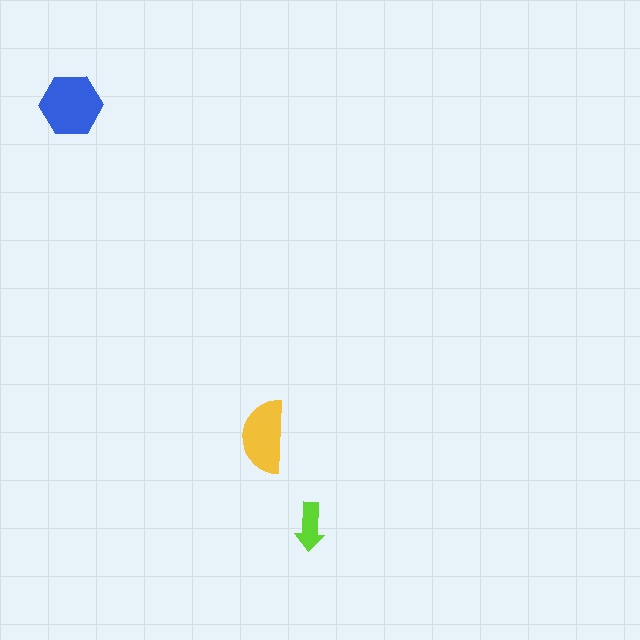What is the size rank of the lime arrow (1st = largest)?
3rd.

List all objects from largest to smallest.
The blue hexagon, the yellow semicircle, the lime arrow.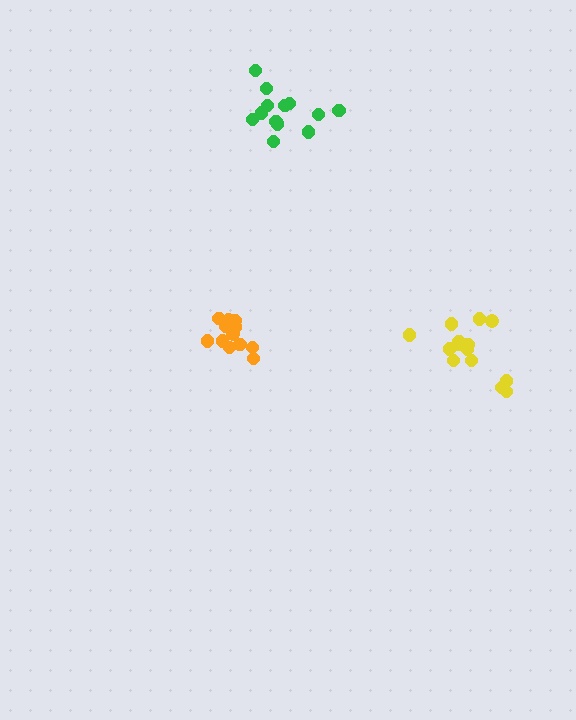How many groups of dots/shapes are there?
There are 3 groups.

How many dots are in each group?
Group 1: 12 dots, Group 2: 14 dots, Group 3: 13 dots (39 total).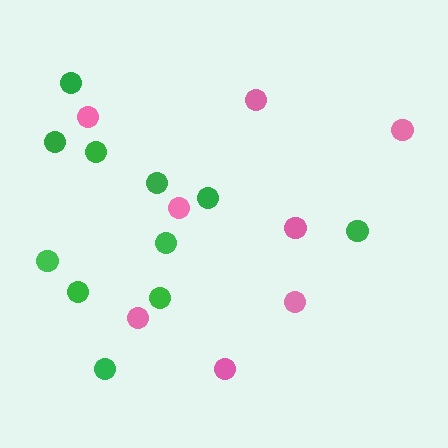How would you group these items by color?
There are 2 groups: one group of green circles (11) and one group of pink circles (8).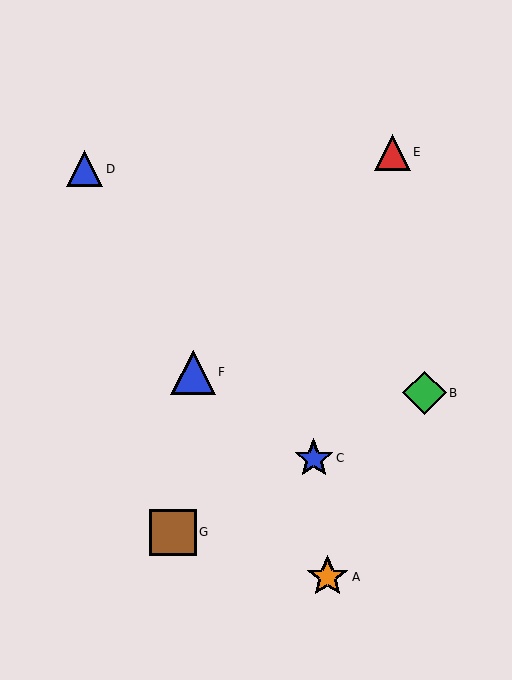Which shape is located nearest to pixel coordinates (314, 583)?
The orange star (labeled A) at (327, 577) is nearest to that location.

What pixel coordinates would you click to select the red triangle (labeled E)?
Click at (392, 152) to select the red triangle E.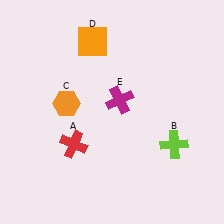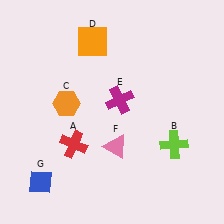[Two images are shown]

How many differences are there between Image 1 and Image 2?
There are 2 differences between the two images.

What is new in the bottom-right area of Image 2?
A pink triangle (F) was added in the bottom-right area of Image 2.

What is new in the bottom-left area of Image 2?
A blue diamond (G) was added in the bottom-left area of Image 2.